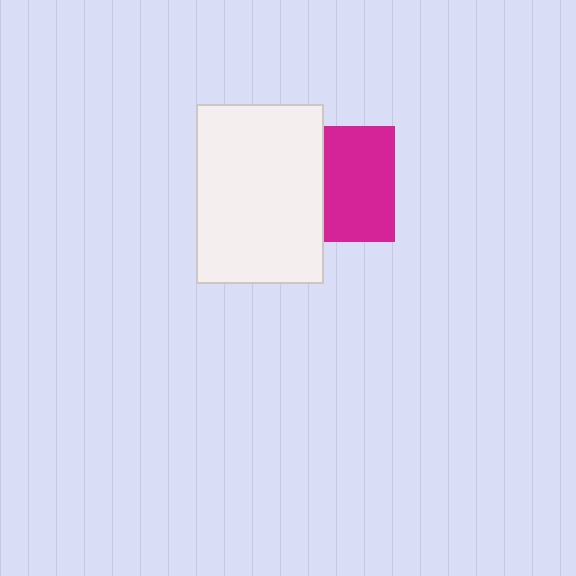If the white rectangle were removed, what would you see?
You would see the complete magenta square.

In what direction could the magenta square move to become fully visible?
The magenta square could move right. That would shift it out from behind the white rectangle entirely.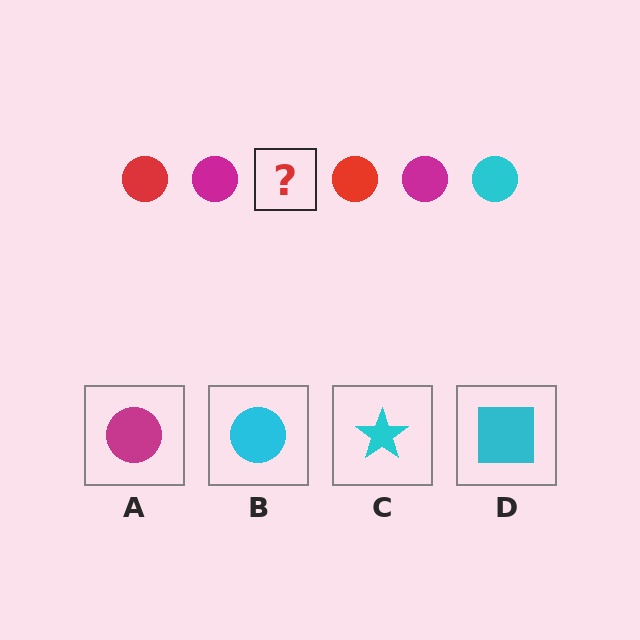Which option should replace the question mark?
Option B.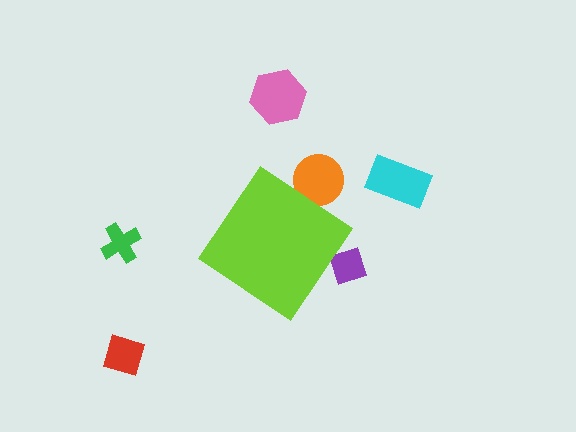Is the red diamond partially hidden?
No, the red diamond is fully visible.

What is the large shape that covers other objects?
A lime diamond.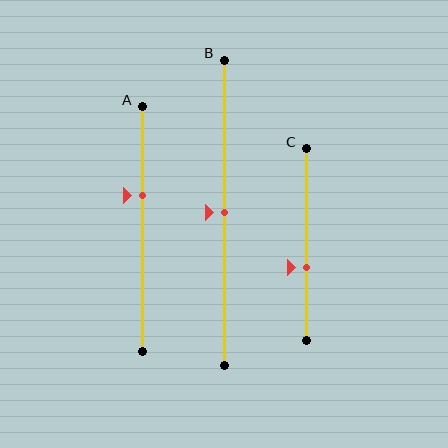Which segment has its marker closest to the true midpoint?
Segment B has its marker closest to the true midpoint.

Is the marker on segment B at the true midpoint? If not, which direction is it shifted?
Yes, the marker on segment B is at the true midpoint.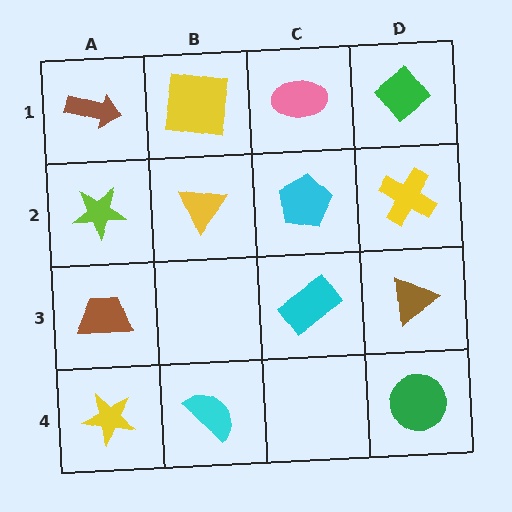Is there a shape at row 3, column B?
No, that cell is empty.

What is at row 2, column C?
A cyan pentagon.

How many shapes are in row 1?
4 shapes.